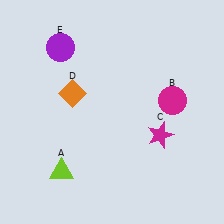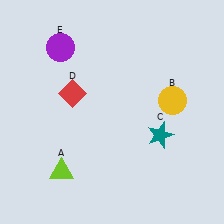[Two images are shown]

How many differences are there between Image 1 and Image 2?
There are 3 differences between the two images.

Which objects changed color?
B changed from magenta to yellow. C changed from magenta to teal. D changed from orange to red.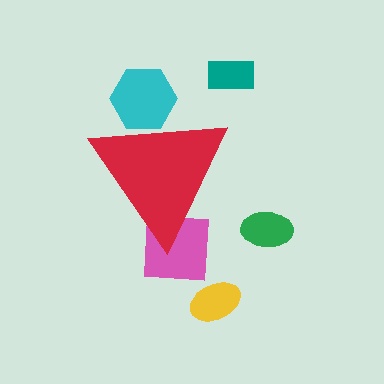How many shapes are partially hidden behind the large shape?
2 shapes are partially hidden.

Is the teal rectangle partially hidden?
No, the teal rectangle is fully visible.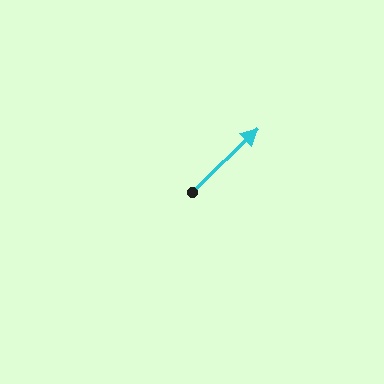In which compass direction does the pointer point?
Northeast.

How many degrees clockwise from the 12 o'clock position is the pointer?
Approximately 46 degrees.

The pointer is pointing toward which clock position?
Roughly 2 o'clock.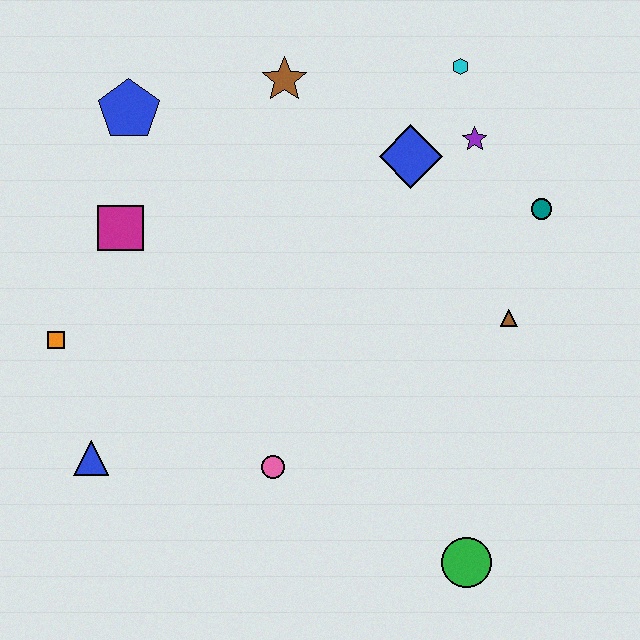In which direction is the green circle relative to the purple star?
The green circle is below the purple star.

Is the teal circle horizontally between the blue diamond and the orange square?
No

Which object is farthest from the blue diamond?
The blue triangle is farthest from the blue diamond.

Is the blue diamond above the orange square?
Yes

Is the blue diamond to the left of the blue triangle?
No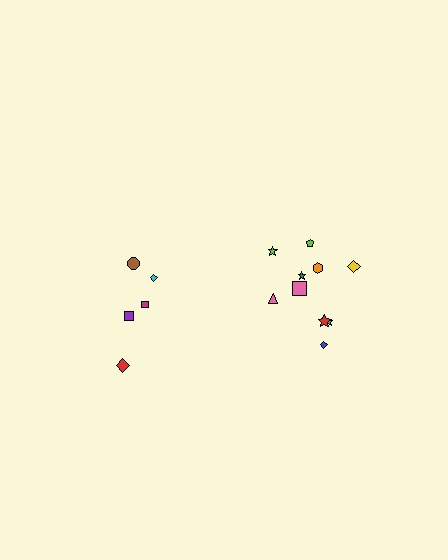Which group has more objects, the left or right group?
The right group.